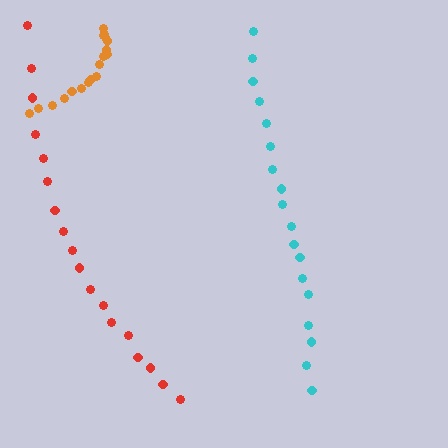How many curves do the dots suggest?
There are 3 distinct paths.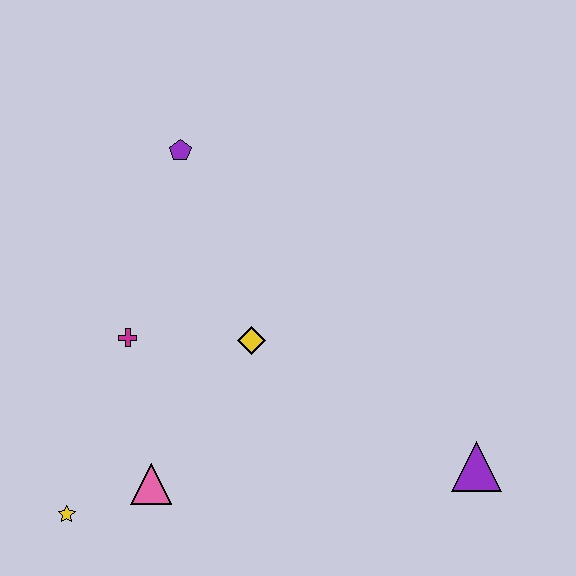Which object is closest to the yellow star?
The pink triangle is closest to the yellow star.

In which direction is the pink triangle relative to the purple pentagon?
The pink triangle is below the purple pentagon.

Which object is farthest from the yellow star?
The purple triangle is farthest from the yellow star.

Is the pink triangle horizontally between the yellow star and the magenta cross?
No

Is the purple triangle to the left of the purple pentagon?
No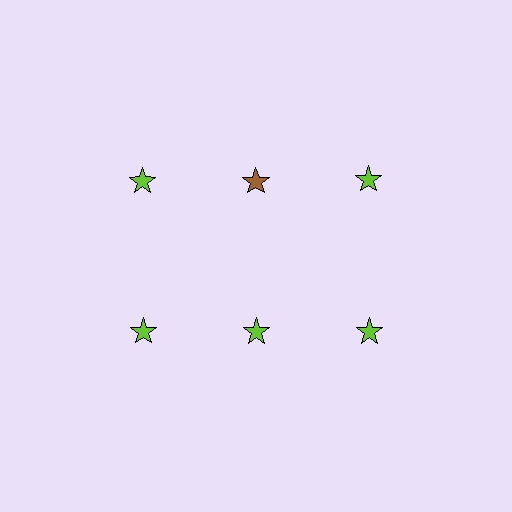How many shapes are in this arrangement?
There are 6 shapes arranged in a grid pattern.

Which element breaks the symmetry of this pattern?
The brown star in the top row, second from left column breaks the symmetry. All other shapes are lime stars.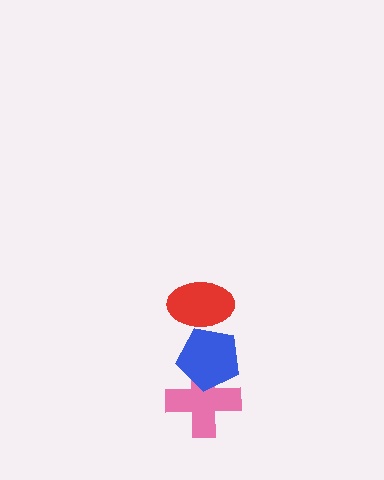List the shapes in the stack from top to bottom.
From top to bottom: the red ellipse, the blue pentagon, the pink cross.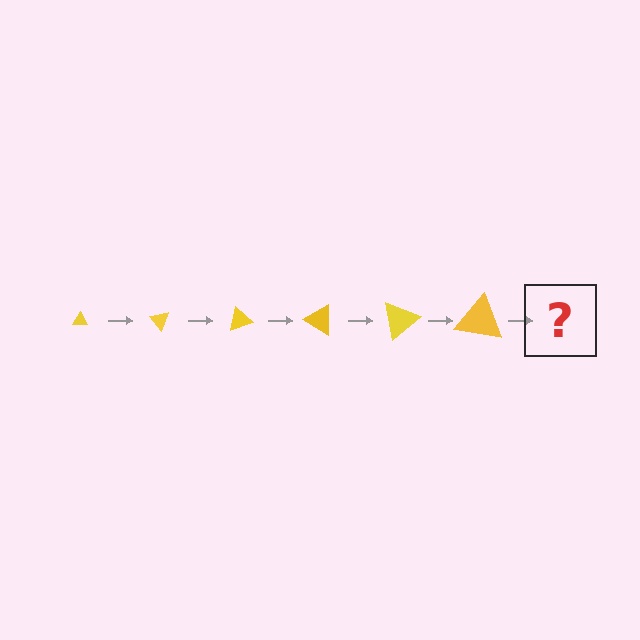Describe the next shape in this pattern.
It should be a triangle, larger than the previous one and rotated 300 degrees from the start.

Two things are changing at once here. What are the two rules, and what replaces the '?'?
The two rules are that the triangle grows larger each step and it rotates 50 degrees each step. The '?' should be a triangle, larger than the previous one and rotated 300 degrees from the start.